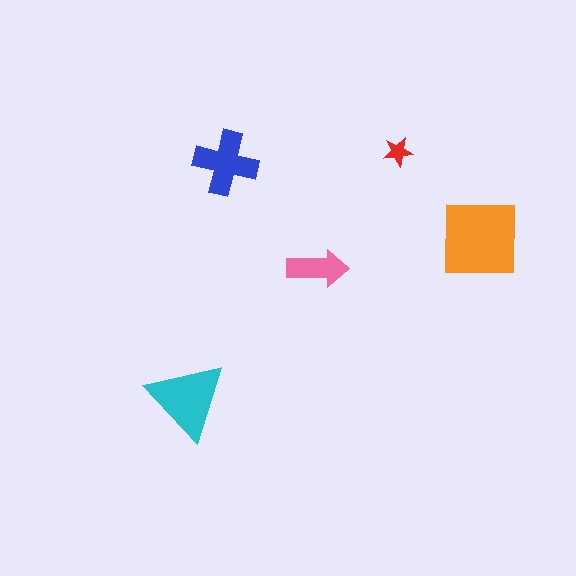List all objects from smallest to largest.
The red star, the pink arrow, the blue cross, the cyan triangle, the orange square.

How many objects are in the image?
There are 5 objects in the image.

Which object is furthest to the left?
The cyan triangle is leftmost.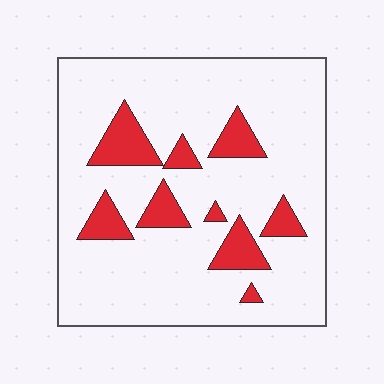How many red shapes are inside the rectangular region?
9.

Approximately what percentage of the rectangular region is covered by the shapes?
Approximately 15%.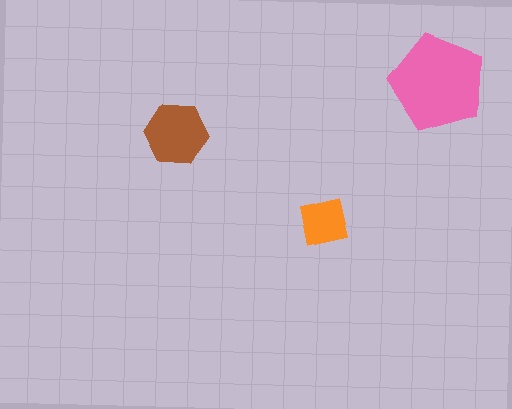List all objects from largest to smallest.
The pink pentagon, the brown hexagon, the orange square.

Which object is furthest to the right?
The pink pentagon is rightmost.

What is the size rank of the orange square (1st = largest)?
3rd.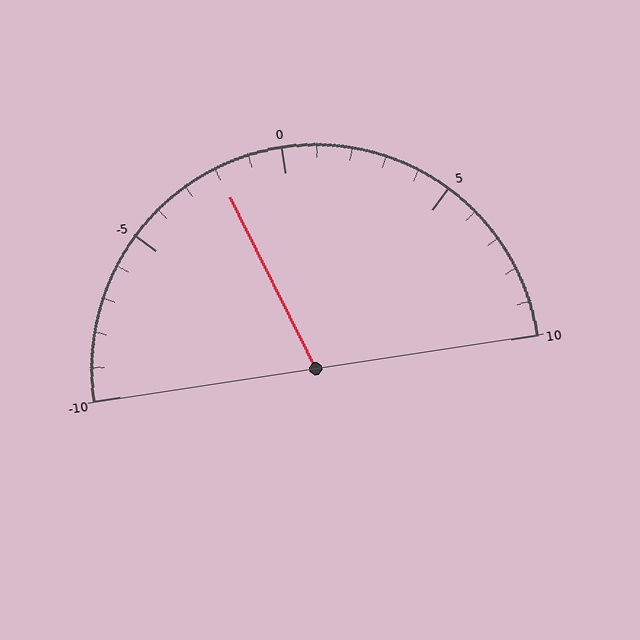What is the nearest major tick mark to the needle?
The nearest major tick mark is 0.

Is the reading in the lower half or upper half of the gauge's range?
The reading is in the lower half of the range (-10 to 10).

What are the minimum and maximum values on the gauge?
The gauge ranges from -10 to 10.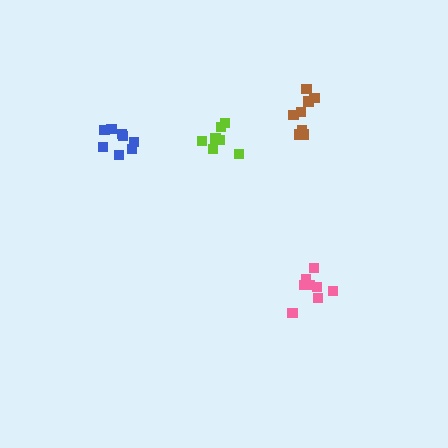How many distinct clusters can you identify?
There are 4 distinct clusters.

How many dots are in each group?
Group 1: 8 dots, Group 2: 7 dots, Group 3: 8 dots, Group 4: 9 dots (32 total).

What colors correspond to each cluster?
The clusters are colored: brown, lime, blue, pink.